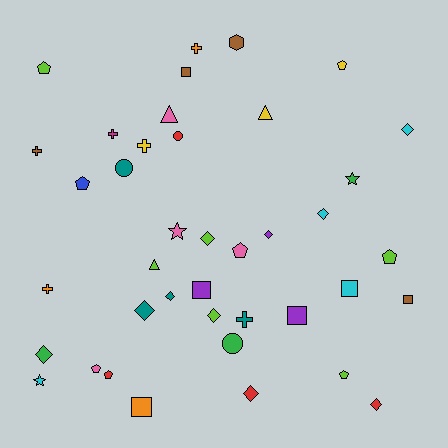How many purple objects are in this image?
There are 3 purple objects.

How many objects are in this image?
There are 40 objects.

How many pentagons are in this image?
There are 8 pentagons.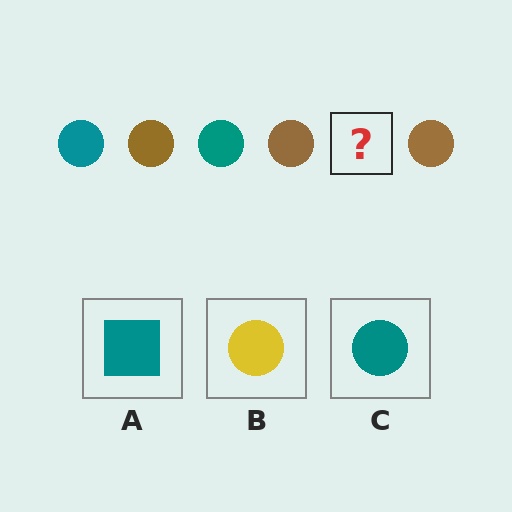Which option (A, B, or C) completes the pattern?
C.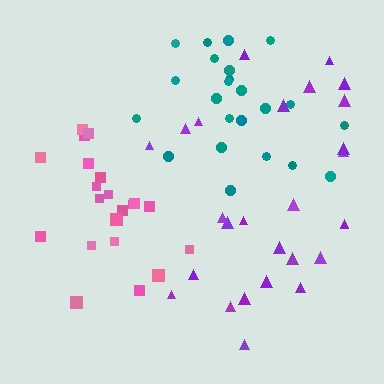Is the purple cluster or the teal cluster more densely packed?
Purple.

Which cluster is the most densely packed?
Pink.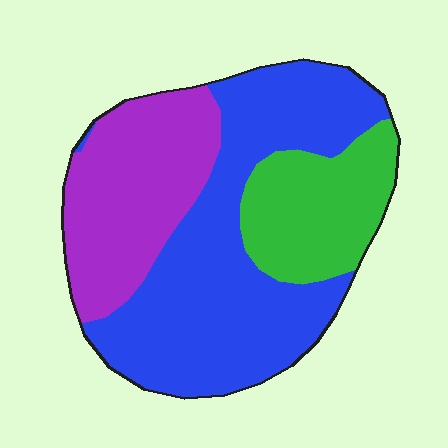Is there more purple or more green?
Purple.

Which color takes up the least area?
Green, at roughly 20%.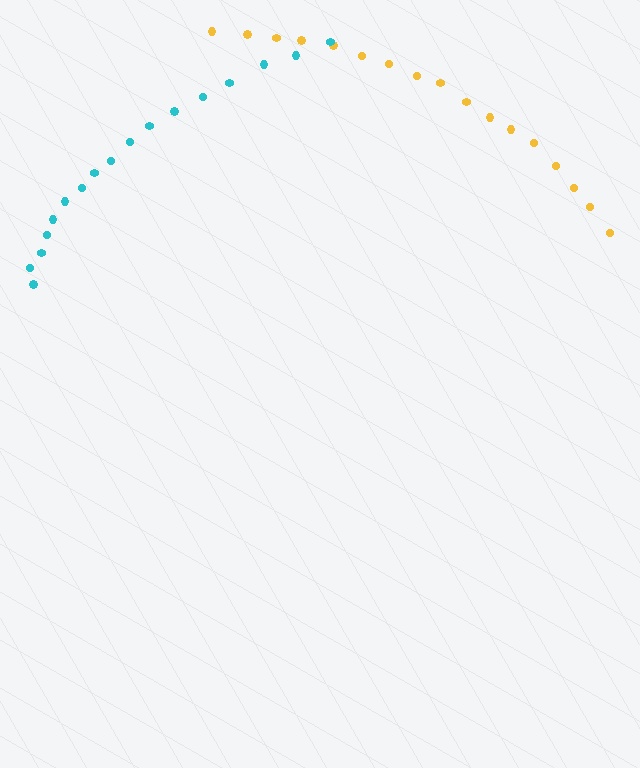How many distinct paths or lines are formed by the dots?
There are 2 distinct paths.